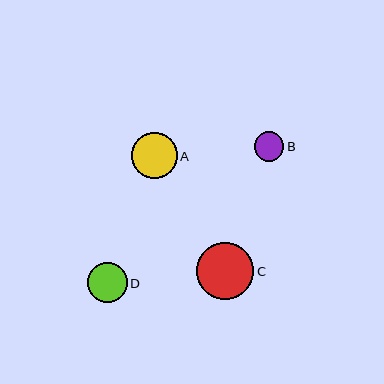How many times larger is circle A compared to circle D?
Circle A is approximately 1.1 times the size of circle D.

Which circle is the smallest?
Circle B is the smallest with a size of approximately 30 pixels.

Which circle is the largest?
Circle C is the largest with a size of approximately 57 pixels.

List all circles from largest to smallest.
From largest to smallest: C, A, D, B.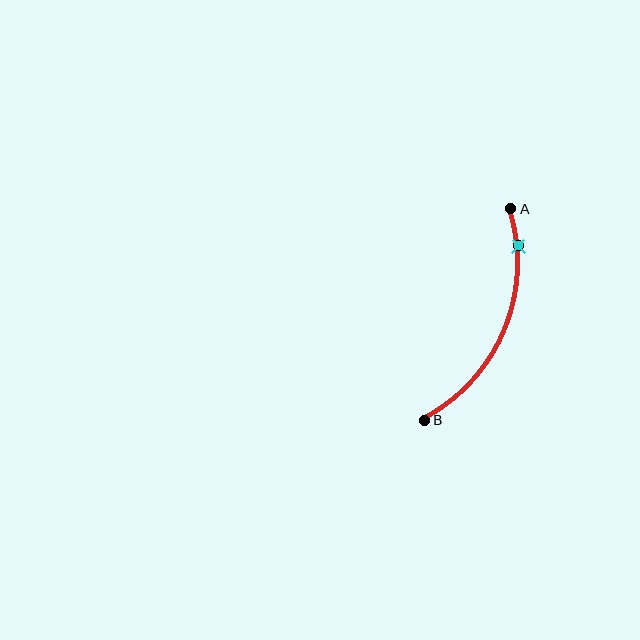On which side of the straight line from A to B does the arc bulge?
The arc bulges to the right of the straight line connecting A and B.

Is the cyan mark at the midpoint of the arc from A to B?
No. The cyan mark lies on the arc but is closer to endpoint A. The arc midpoint would be at the point on the curve equidistant along the arc from both A and B.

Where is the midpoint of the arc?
The arc midpoint is the point on the curve farthest from the straight line joining A and B. It sits to the right of that line.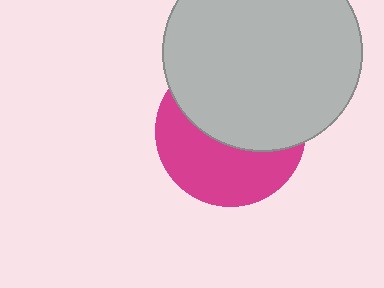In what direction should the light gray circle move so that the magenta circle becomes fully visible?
The light gray circle should move up. That is the shortest direction to clear the overlap and leave the magenta circle fully visible.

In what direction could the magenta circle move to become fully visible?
The magenta circle could move down. That would shift it out from behind the light gray circle entirely.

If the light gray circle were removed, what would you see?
You would see the complete magenta circle.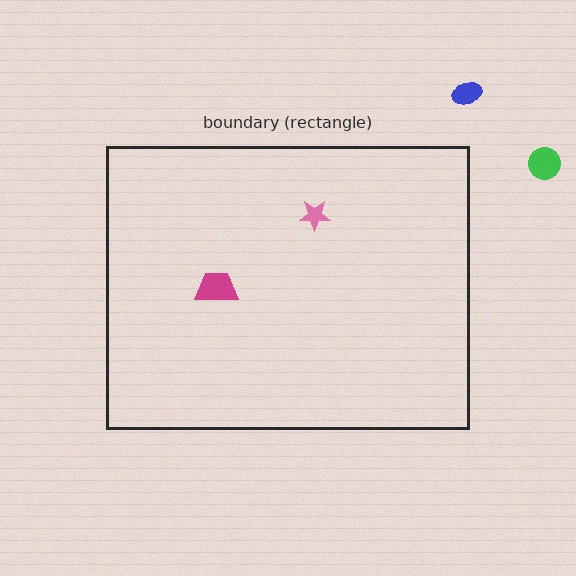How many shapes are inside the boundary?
2 inside, 2 outside.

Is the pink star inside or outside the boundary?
Inside.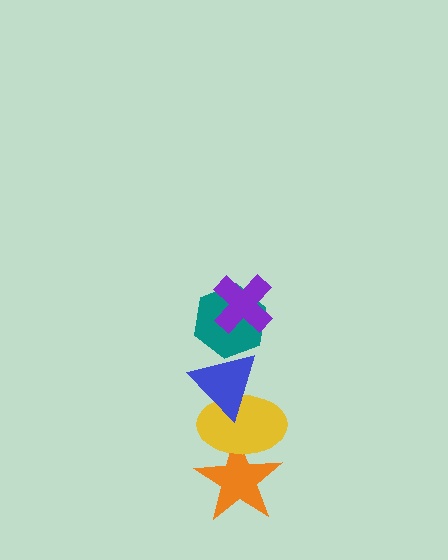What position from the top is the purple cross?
The purple cross is 1st from the top.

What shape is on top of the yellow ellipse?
The blue triangle is on top of the yellow ellipse.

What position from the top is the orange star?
The orange star is 5th from the top.